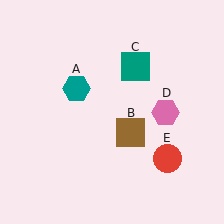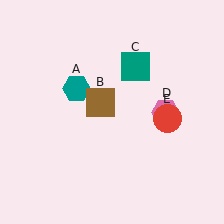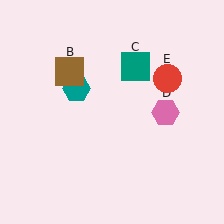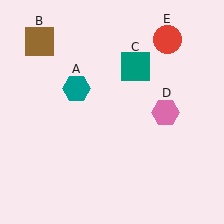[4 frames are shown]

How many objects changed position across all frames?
2 objects changed position: brown square (object B), red circle (object E).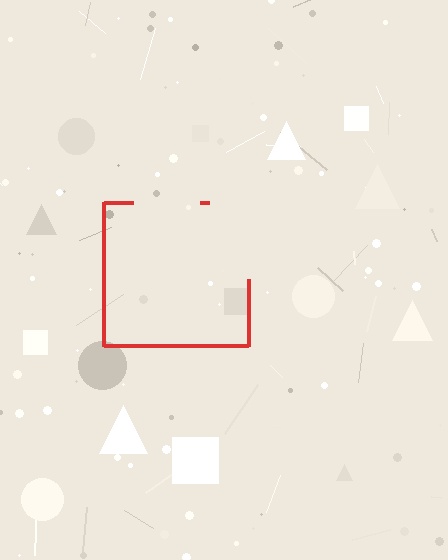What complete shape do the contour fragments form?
The contour fragments form a square.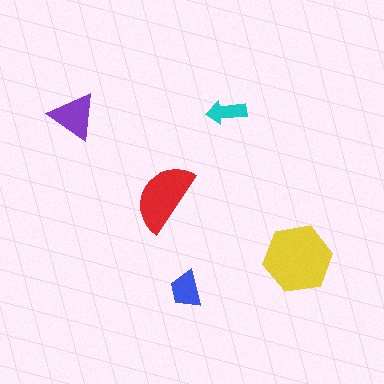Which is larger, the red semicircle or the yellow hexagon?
The yellow hexagon.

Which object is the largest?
The yellow hexagon.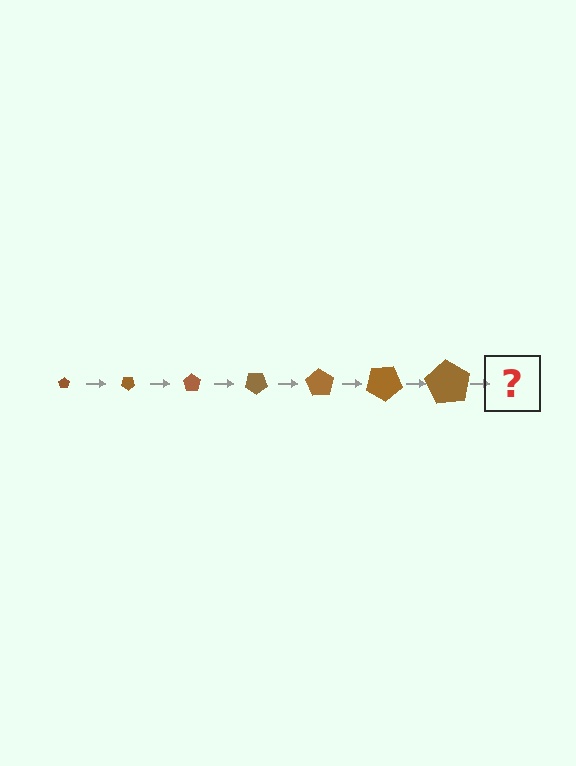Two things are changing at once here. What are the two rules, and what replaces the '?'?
The two rules are that the pentagon grows larger each step and it rotates 35 degrees each step. The '?' should be a pentagon, larger than the previous one and rotated 245 degrees from the start.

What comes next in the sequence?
The next element should be a pentagon, larger than the previous one and rotated 245 degrees from the start.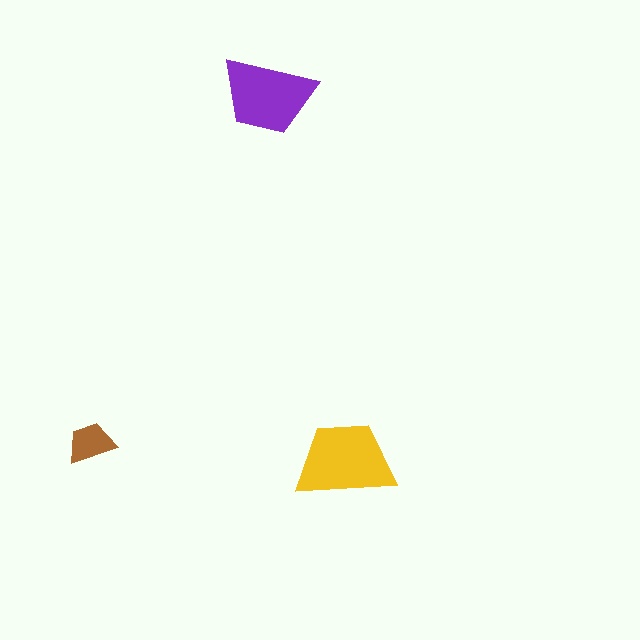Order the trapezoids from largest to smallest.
the yellow one, the purple one, the brown one.